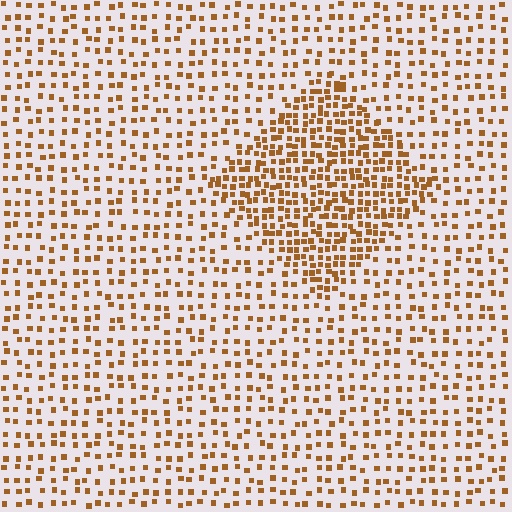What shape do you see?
I see a diamond.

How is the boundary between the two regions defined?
The boundary is defined by a change in element density (approximately 2.1x ratio). All elements are the same color, size, and shape.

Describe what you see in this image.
The image contains small brown elements arranged at two different densities. A diamond-shaped region is visible where the elements are more densely packed than the surrounding area.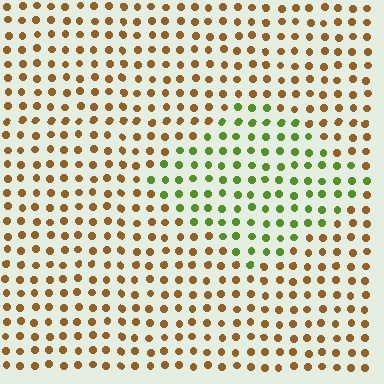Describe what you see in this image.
The image is filled with small brown elements in a uniform arrangement. A diamond-shaped region is visible where the elements are tinted to a slightly different hue, forming a subtle color boundary.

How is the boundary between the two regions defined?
The boundary is defined purely by a slight shift in hue (about 63 degrees). Spacing, size, and orientation are identical on both sides.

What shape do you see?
I see a diamond.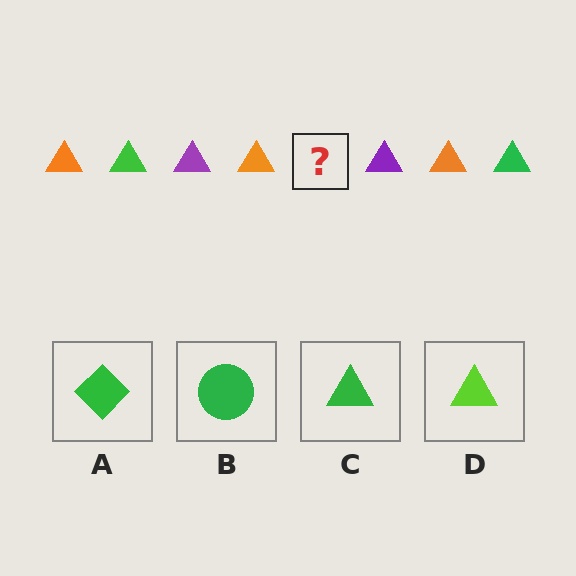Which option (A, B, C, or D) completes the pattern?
C.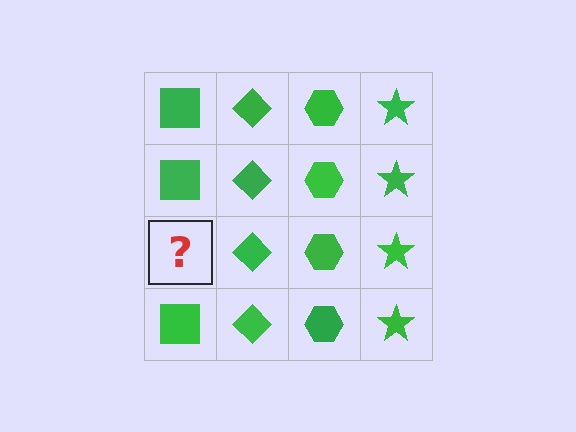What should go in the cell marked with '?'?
The missing cell should contain a green square.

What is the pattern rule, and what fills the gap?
The rule is that each column has a consistent shape. The gap should be filled with a green square.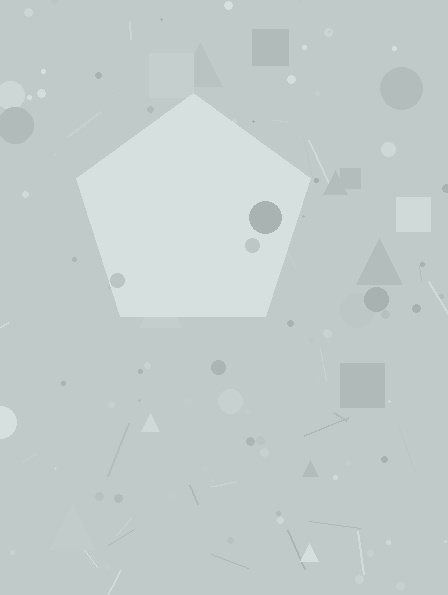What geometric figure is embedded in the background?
A pentagon is embedded in the background.